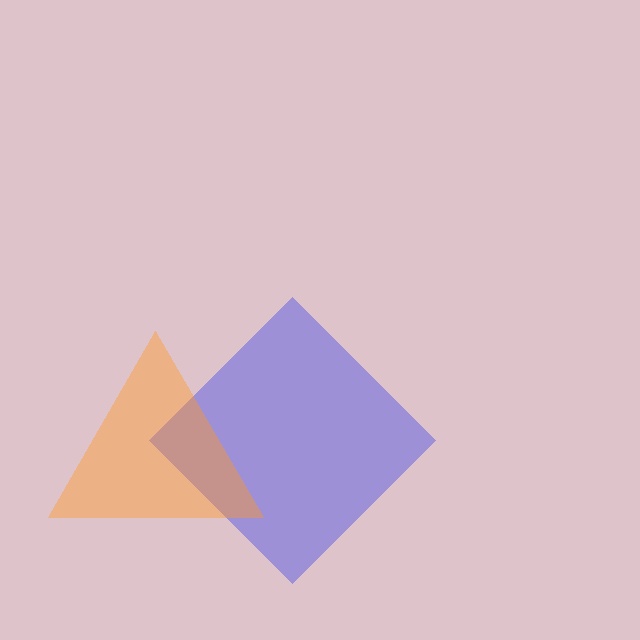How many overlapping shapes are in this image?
There are 2 overlapping shapes in the image.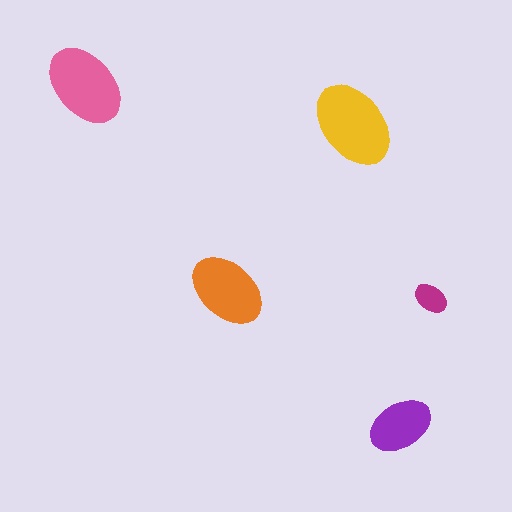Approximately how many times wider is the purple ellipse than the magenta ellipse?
About 2 times wider.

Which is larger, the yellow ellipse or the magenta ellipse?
The yellow one.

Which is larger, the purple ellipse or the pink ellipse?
The pink one.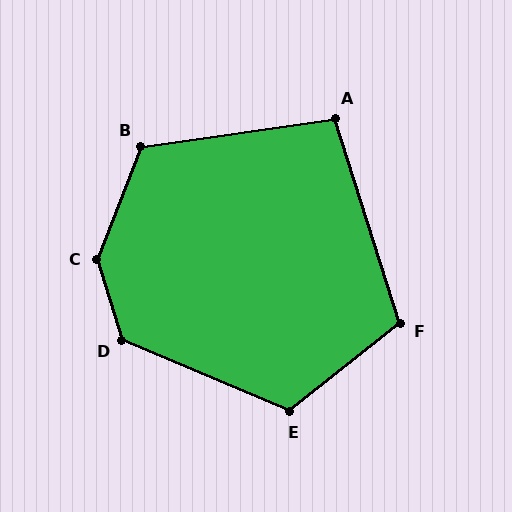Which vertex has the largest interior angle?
C, at approximately 142 degrees.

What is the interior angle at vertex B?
Approximately 119 degrees (obtuse).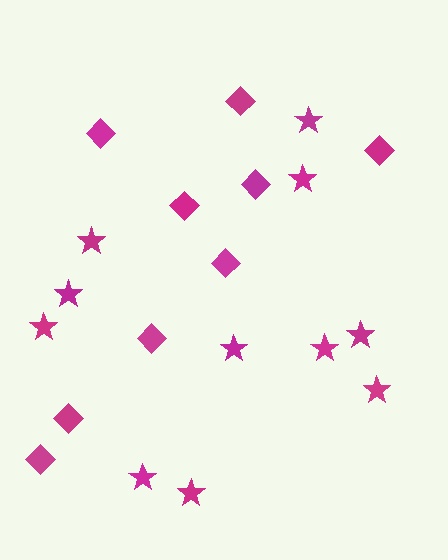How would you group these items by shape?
There are 2 groups: one group of stars (11) and one group of diamonds (9).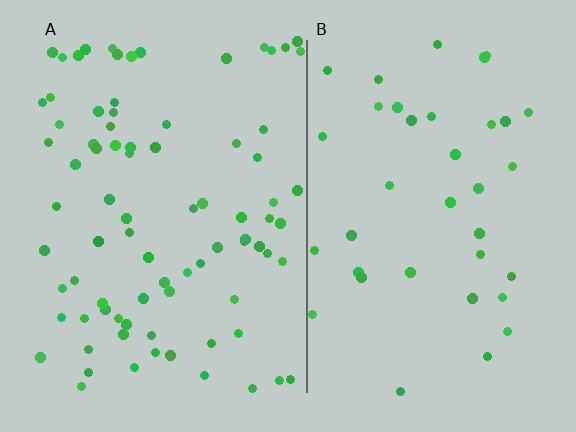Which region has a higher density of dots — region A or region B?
A (the left).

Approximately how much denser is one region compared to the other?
Approximately 2.2× — region A over region B.